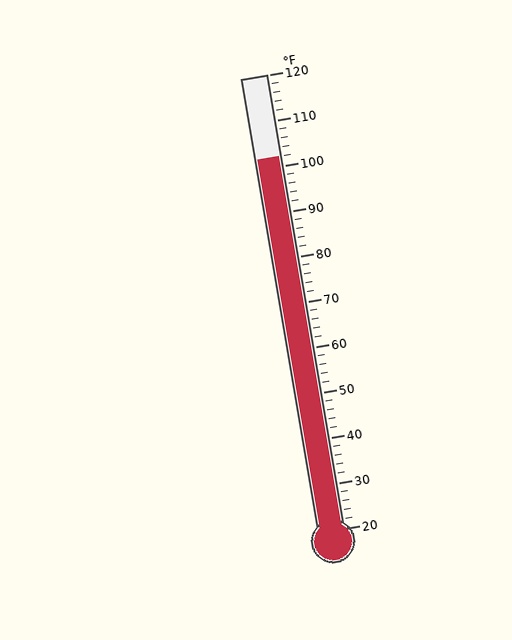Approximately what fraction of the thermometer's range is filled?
The thermometer is filled to approximately 80% of its range.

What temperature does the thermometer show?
The thermometer shows approximately 102°F.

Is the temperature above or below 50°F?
The temperature is above 50°F.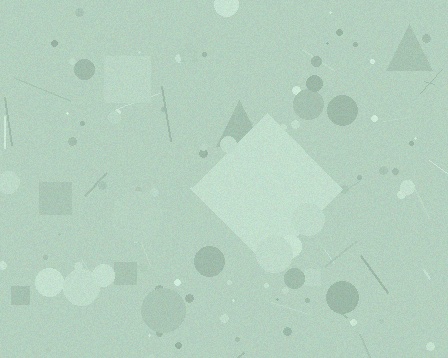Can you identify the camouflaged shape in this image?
The camouflaged shape is a diamond.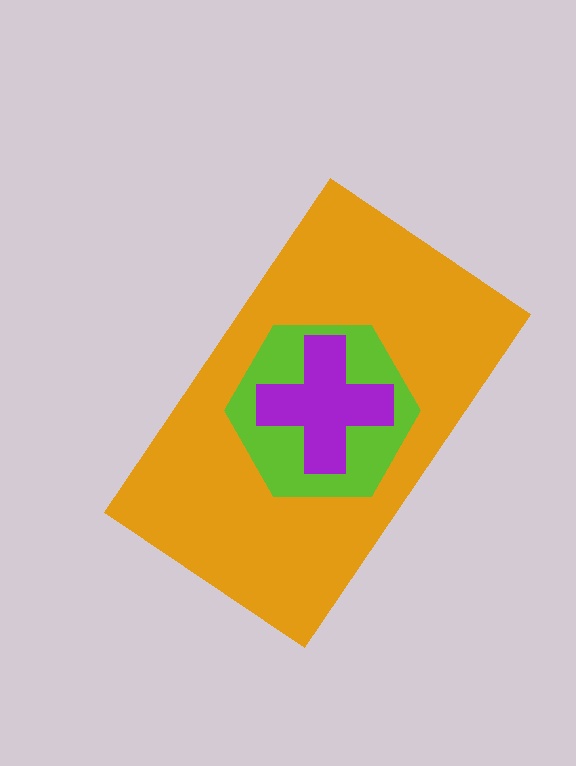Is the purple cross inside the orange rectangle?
Yes.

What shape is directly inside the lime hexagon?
The purple cross.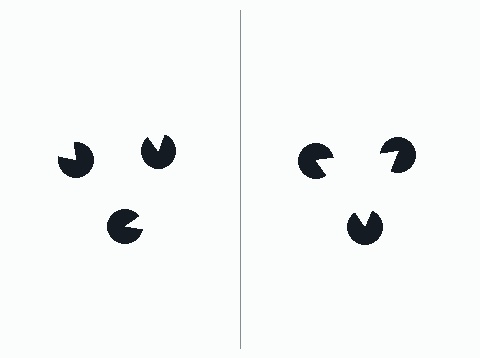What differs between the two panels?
The pac-man discs are positioned identically on both sides; only the wedge orientations differ. On the right they align to a triangle; on the left they are misaligned.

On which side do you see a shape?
An illusory triangle appears on the right side. On the left side the wedge cuts are rotated, so no coherent shape forms.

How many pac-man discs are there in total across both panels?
6 — 3 on each side.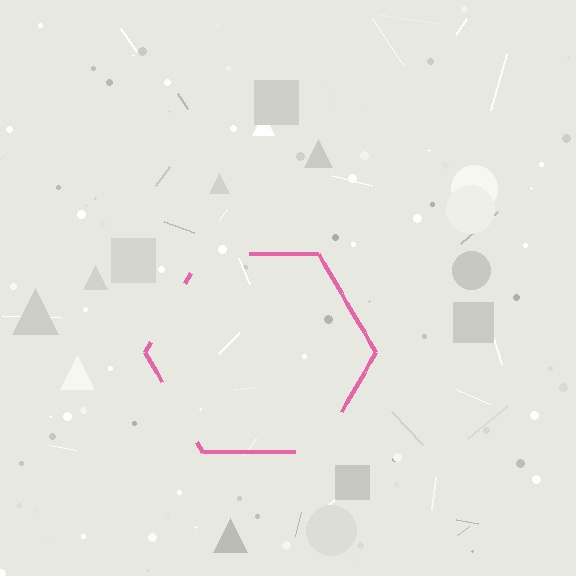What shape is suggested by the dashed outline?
The dashed outline suggests a hexagon.